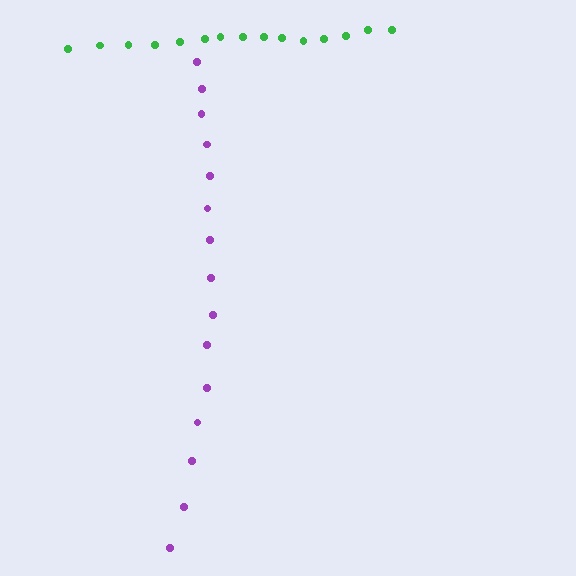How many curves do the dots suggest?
There are 2 distinct paths.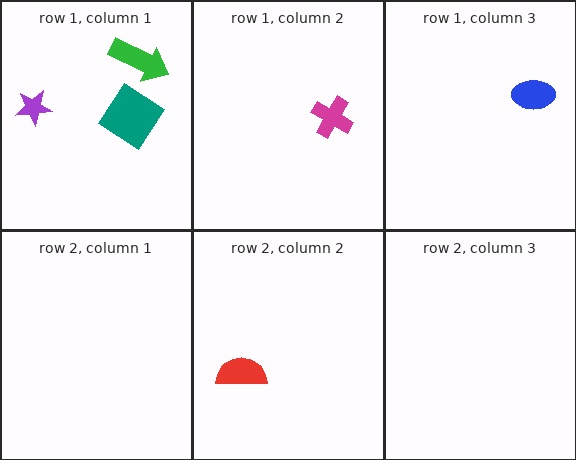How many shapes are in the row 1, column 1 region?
3.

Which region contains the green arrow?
The row 1, column 1 region.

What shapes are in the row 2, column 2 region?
The red semicircle.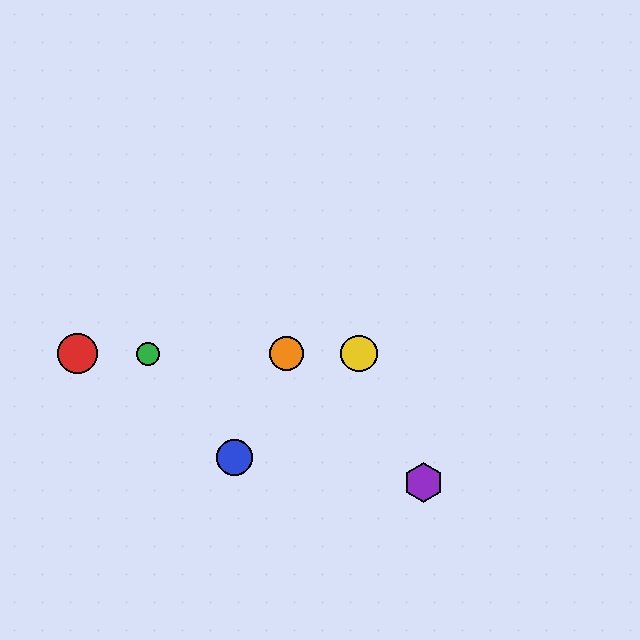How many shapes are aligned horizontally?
4 shapes (the red circle, the green circle, the yellow circle, the orange circle) are aligned horizontally.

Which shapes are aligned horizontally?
The red circle, the green circle, the yellow circle, the orange circle are aligned horizontally.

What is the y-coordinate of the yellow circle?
The yellow circle is at y≈354.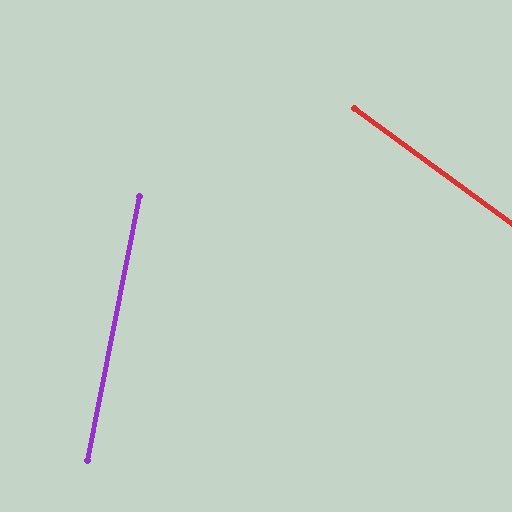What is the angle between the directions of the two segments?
Approximately 65 degrees.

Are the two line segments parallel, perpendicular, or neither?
Neither parallel nor perpendicular — they differ by about 65°.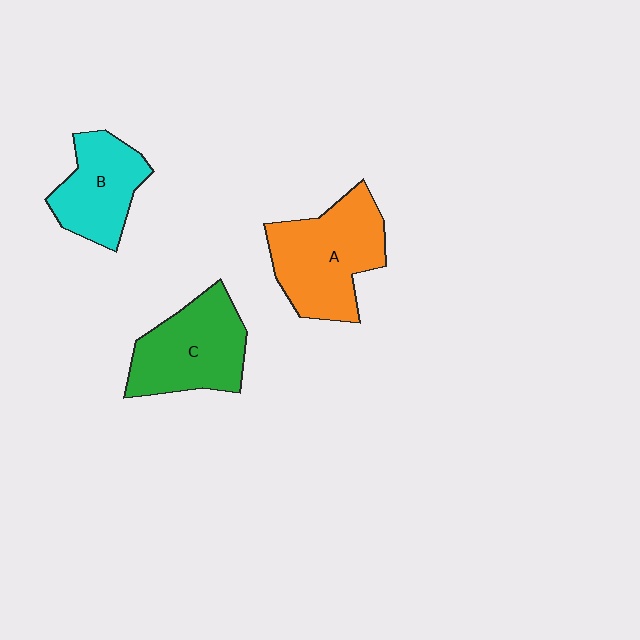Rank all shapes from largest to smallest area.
From largest to smallest: A (orange), C (green), B (cyan).